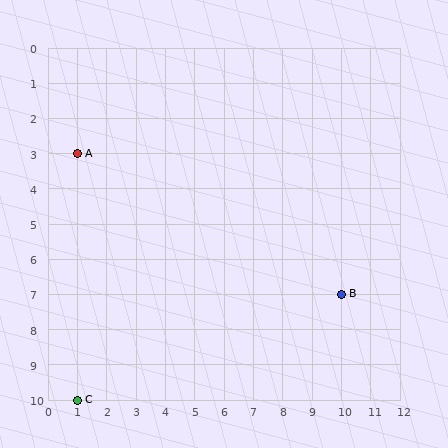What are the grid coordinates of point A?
Point A is at grid coordinates (1, 3).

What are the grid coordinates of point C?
Point C is at grid coordinates (1, 10).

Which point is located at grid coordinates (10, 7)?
Point B is at (10, 7).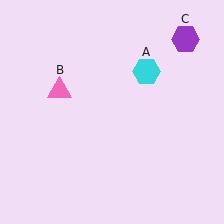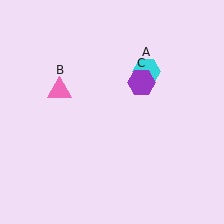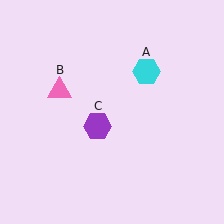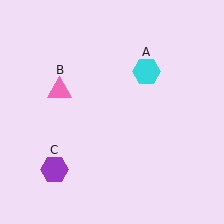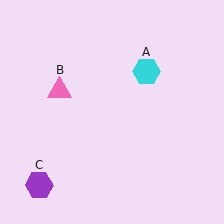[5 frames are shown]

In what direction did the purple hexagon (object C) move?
The purple hexagon (object C) moved down and to the left.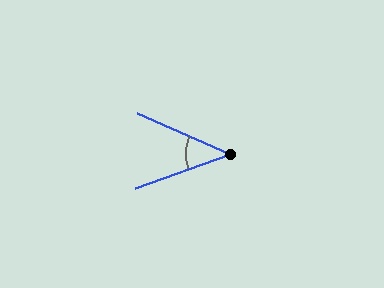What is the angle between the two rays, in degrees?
Approximately 43 degrees.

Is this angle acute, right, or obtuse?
It is acute.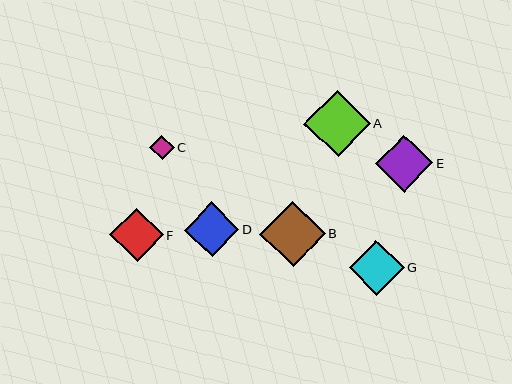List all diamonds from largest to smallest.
From largest to smallest: A, B, E, G, D, F, C.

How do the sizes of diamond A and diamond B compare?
Diamond A and diamond B are approximately the same size.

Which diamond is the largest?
Diamond A is the largest with a size of approximately 66 pixels.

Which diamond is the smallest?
Diamond C is the smallest with a size of approximately 24 pixels.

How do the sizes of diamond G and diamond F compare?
Diamond G and diamond F are approximately the same size.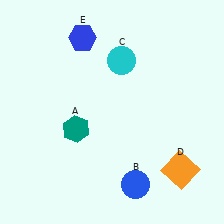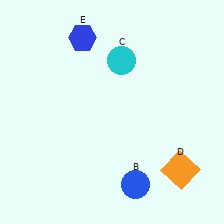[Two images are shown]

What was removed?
The teal hexagon (A) was removed in Image 2.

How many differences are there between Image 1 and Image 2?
There is 1 difference between the two images.